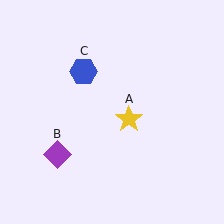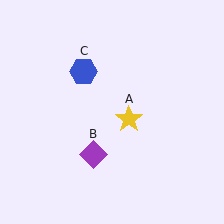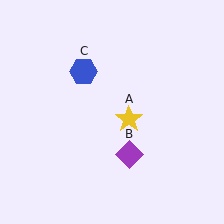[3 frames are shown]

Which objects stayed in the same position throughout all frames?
Yellow star (object A) and blue hexagon (object C) remained stationary.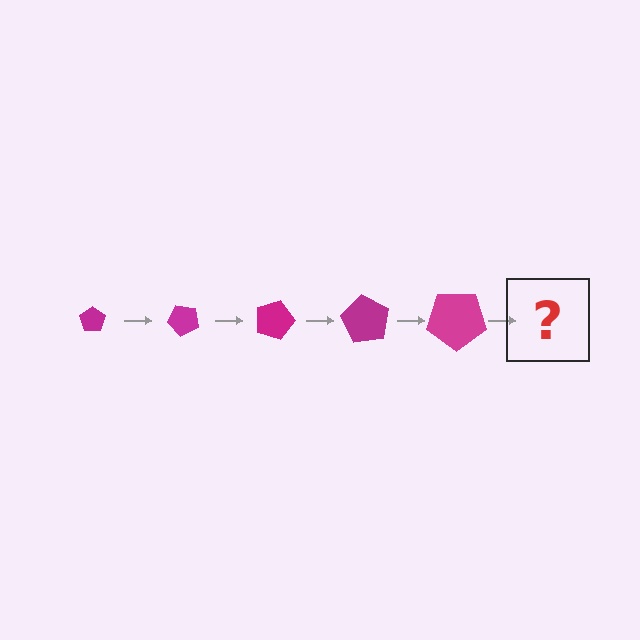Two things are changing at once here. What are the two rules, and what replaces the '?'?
The two rules are that the pentagon grows larger each step and it rotates 45 degrees each step. The '?' should be a pentagon, larger than the previous one and rotated 225 degrees from the start.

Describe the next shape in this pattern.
It should be a pentagon, larger than the previous one and rotated 225 degrees from the start.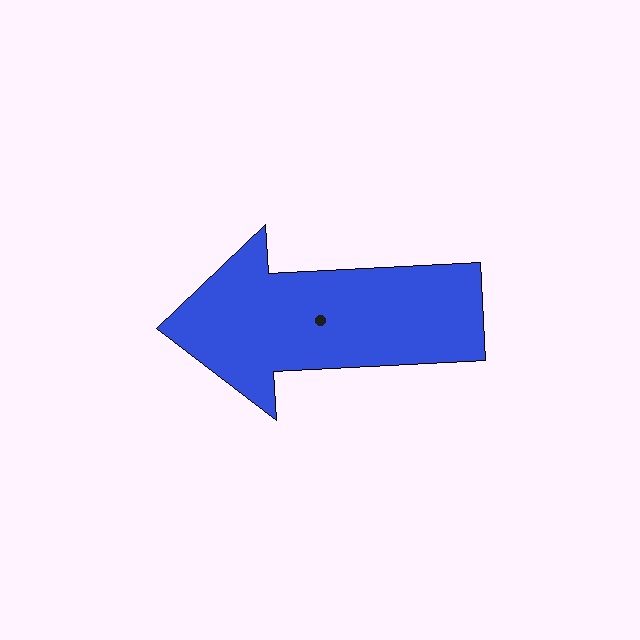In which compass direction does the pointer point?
West.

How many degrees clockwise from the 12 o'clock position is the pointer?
Approximately 267 degrees.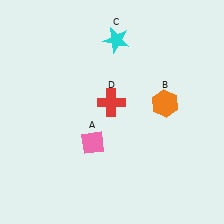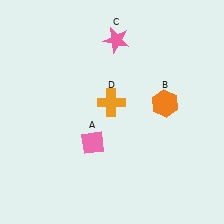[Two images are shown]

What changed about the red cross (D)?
In Image 1, D is red. In Image 2, it changed to orange.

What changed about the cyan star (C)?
In Image 1, C is cyan. In Image 2, it changed to pink.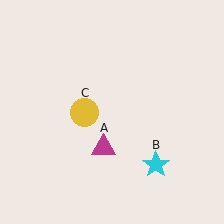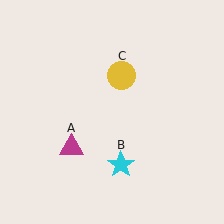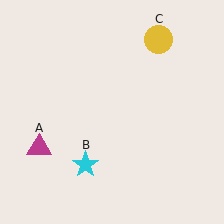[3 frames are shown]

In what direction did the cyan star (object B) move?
The cyan star (object B) moved left.